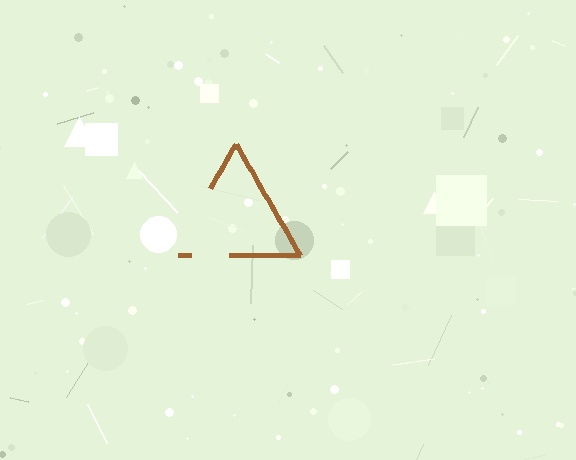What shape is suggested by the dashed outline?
The dashed outline suggests a triangle.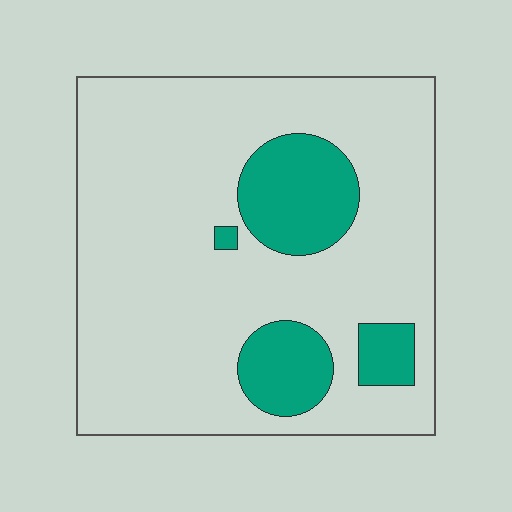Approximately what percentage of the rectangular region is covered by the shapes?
Approximately 20%.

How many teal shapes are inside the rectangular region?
4.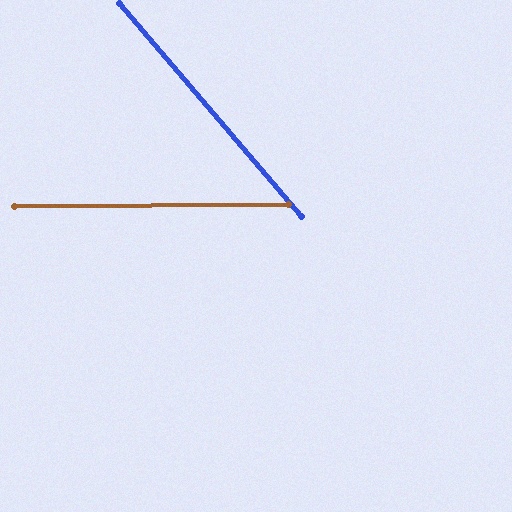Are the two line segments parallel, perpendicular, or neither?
Neither parallel nor perpendicular — they differ by about 50°.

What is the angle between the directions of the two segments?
Approximately 50 degrees.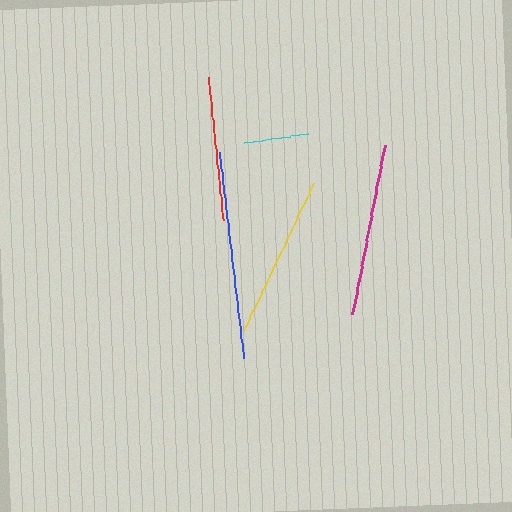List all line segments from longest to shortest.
From longest to shortest: blue, magenta, yellow, red, cyan.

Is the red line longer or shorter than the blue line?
The blue line is longer than the red line.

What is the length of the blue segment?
The blue segment is approximately 206 pixels long.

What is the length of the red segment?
The red segment is approximately 145 pixels long.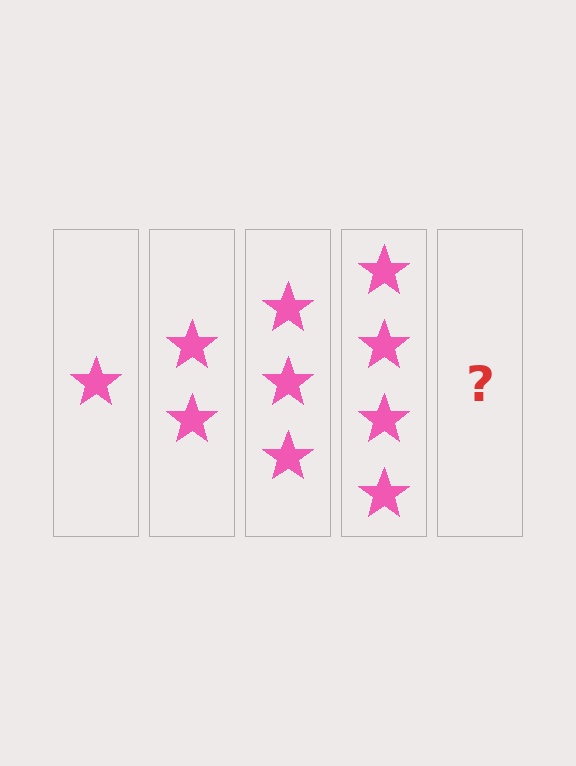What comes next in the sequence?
The next element should be 5 stars.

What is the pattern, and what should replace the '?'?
The pattern is that each step adds one more star. The '?' should be 5 stars.